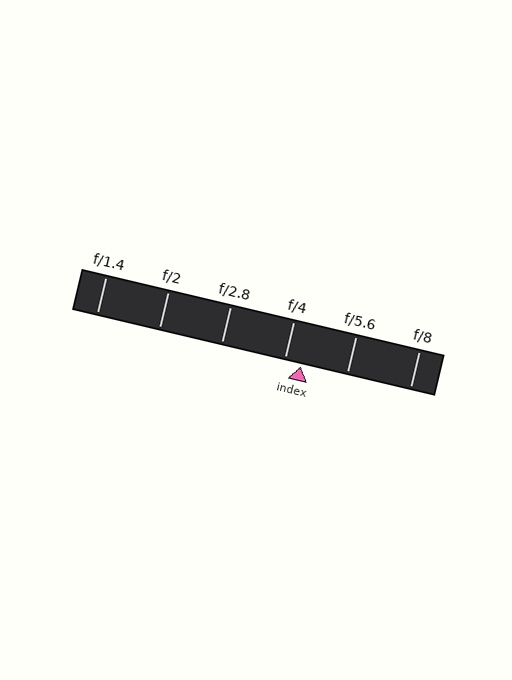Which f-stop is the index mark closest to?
The index mark is closest to f/4.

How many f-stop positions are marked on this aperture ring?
There are 6 f-stop positions marked.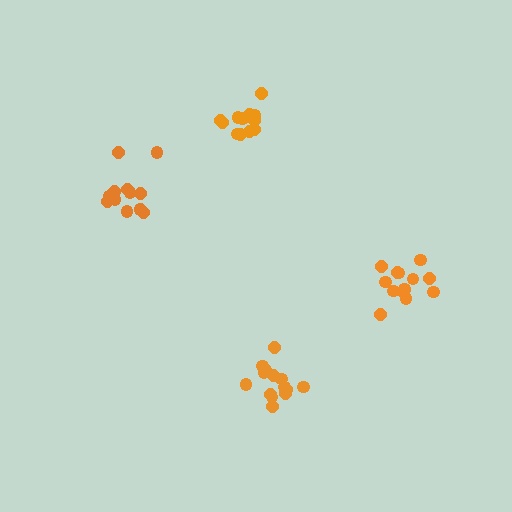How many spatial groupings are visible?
There are 4 spatial groupings.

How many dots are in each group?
Group 1: 14 dots, Group 2: 14 dots, Group 3: 14 dots, Group 4: 13 dots (55 total).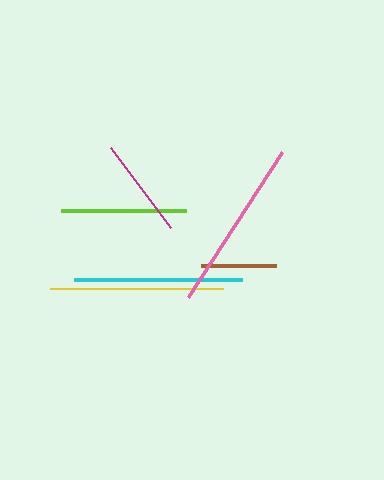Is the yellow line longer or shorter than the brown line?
The yellow line is longer than the brown line.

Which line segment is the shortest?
The brown line is the shortest at approximately 76 pixels.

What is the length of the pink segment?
The pink segment is approximately 173 pixels long.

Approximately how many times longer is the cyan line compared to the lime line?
The cyan line is approximately 1.3 times the length of the lime line.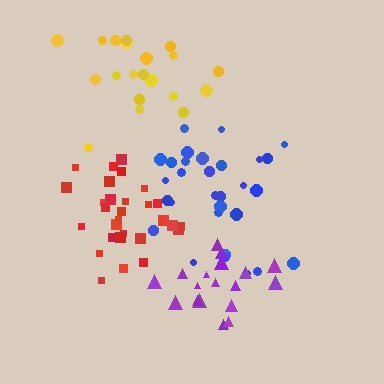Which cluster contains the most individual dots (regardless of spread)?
Blue (30).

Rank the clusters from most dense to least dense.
purple, red, blue, yellow.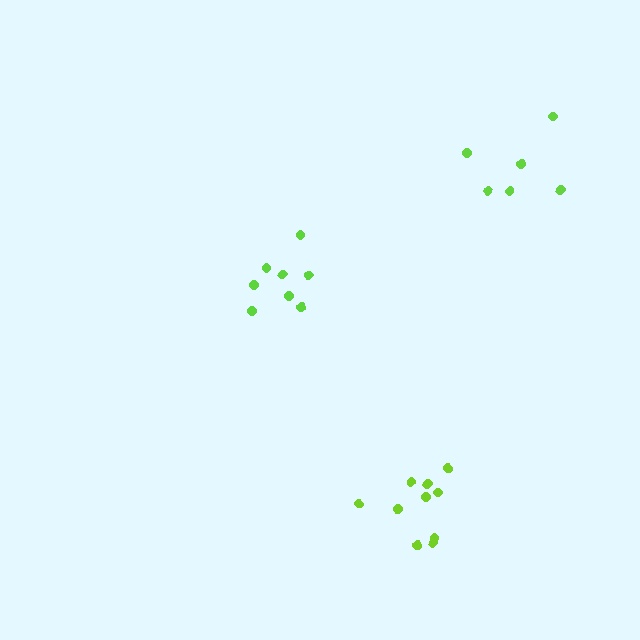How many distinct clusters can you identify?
There are 3 distinct clusters.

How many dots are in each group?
Group 1: 8 dots, Group 2: 10 dots, Group 3: 6 dots (24 total).